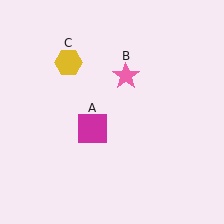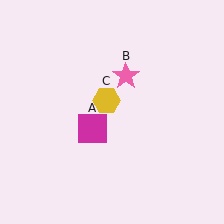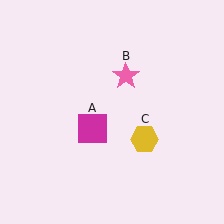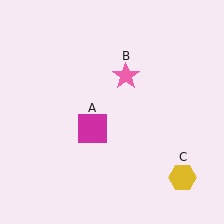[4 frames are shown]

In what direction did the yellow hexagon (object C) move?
The yellow hexagon (object C) moved down and to the right.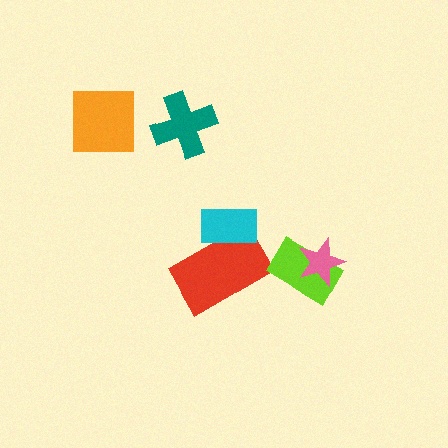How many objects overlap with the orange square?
0 objects overlap with the orange square.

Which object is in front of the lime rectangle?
The pink star is in front of the lime rectangle.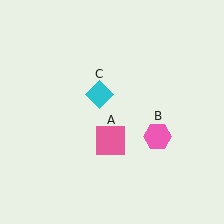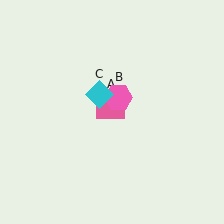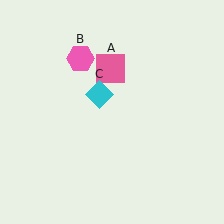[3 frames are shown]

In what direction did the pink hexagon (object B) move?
The pink hexagon (object B) moved up and to the left.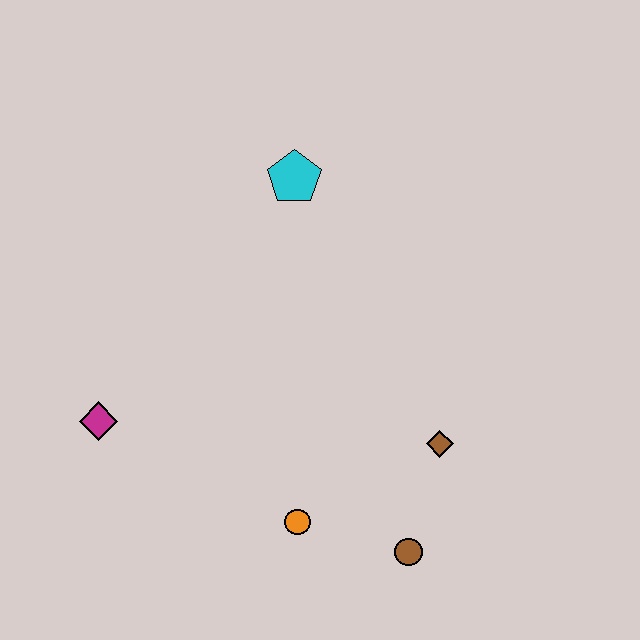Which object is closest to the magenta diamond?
The orange circle is closest to the magenta diamond.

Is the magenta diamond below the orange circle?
No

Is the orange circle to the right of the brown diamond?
No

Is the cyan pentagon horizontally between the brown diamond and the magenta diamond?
Yes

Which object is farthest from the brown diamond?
The magenta diamond is farthest from the brown diamond.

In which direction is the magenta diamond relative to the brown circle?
The magenta diamond is to the left of the brown circle.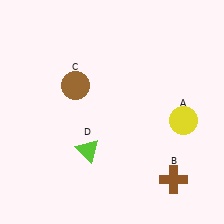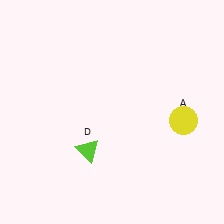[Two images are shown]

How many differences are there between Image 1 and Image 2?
There are 2 differences between the two images.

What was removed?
The brown cross (B), the brown circle (C) were removed in Image 2.